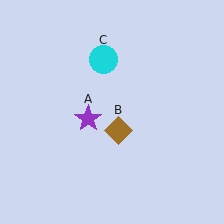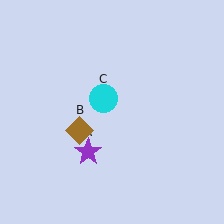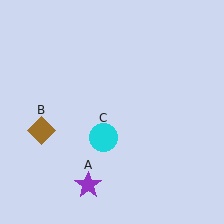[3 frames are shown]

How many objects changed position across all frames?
3 objects changed position: purple star (object A), brown diamond (object B), cyan circle (object C).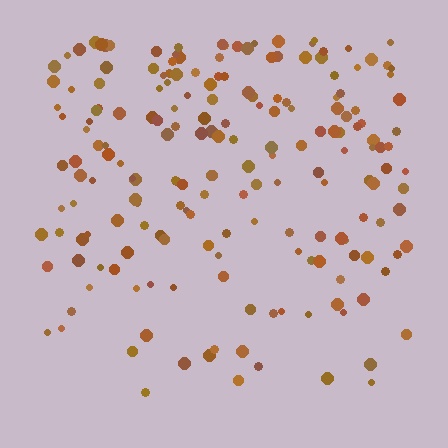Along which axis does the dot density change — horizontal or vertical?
Vertical.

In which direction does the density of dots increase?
From bottom to top, with the top side densest.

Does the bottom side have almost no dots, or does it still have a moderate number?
Still a moderate number, just noticeably fewer than the top.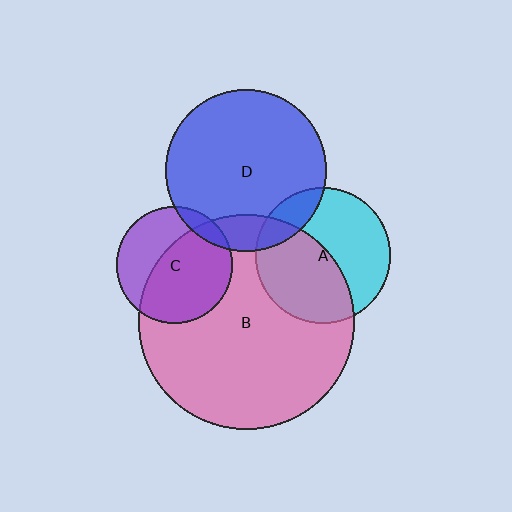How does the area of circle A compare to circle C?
Approximately 1.4 times.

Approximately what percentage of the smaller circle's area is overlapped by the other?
Approximately 60%.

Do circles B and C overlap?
Yes.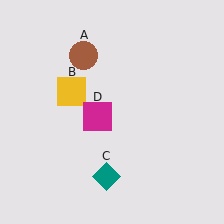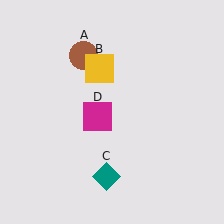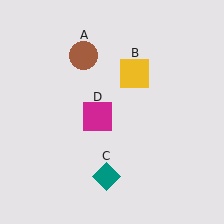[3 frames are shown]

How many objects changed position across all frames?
1 object changed position: yellow square (object B).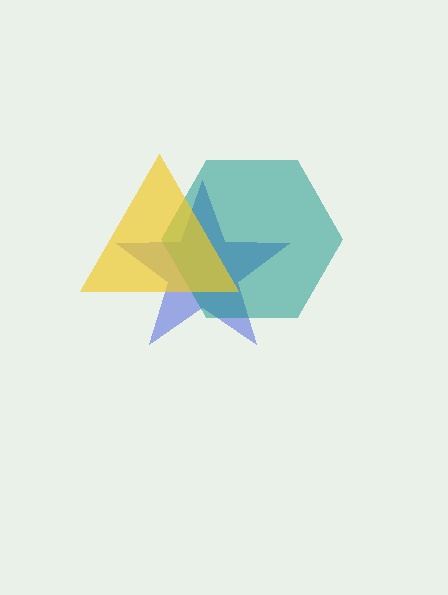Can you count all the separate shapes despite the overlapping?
Yes, there are 3 separate shapes.